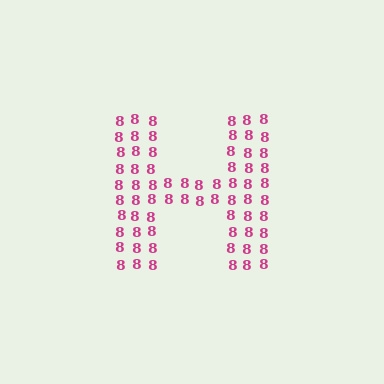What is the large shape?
The large shape is the letter H.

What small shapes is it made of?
It is made of small digit 8's.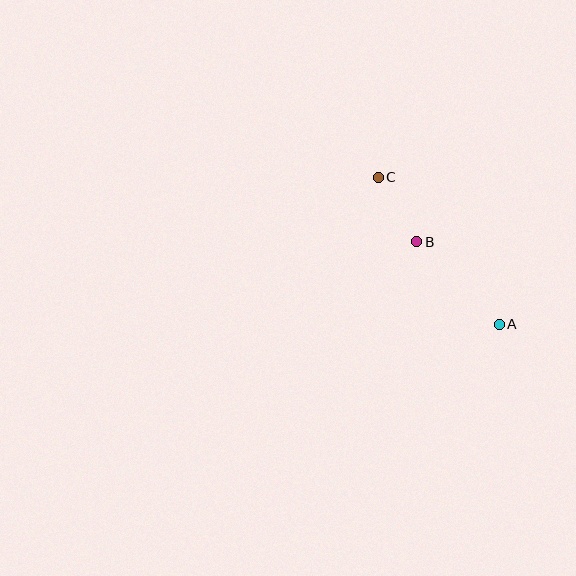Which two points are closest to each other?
Points B and C are closest to each other.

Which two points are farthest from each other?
Points A and C are farthest from each other.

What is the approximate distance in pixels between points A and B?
The distance between A and B is approximately 117 pixels.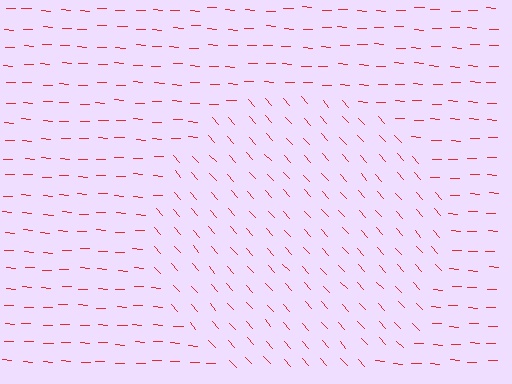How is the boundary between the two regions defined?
The boundary is defined purely by a change in line orientation (approximately 45 degrees difference). All lines are the same color and thickness.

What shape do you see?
I see a circle.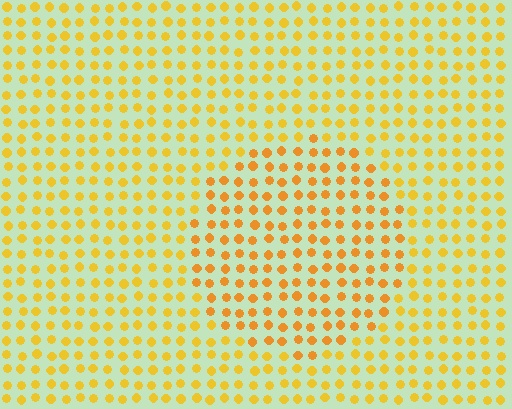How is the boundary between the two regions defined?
The boundary is defined purely by a slight shift in hue (about 16 degrees). Spacing, size, and orientation are identical on both sides.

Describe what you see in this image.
The image is filled with small yellow elements in a uniform arrangement. A circle-shaped region is visible where the elements are tinted to a slightly different hue, forming a subtle color boundary.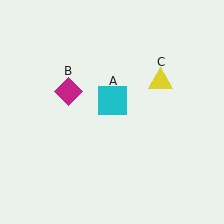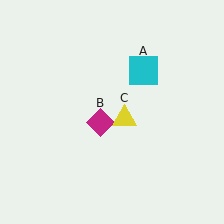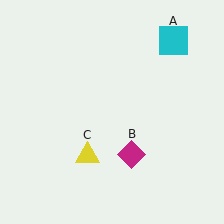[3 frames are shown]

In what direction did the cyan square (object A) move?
The cyan square (object A) moved up and to the right.